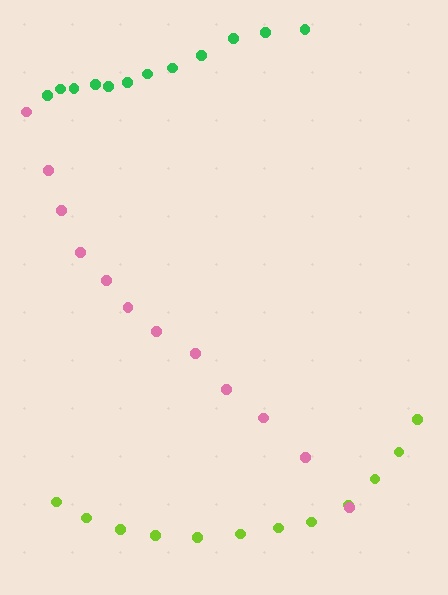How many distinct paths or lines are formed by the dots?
There are 3 distinct paths.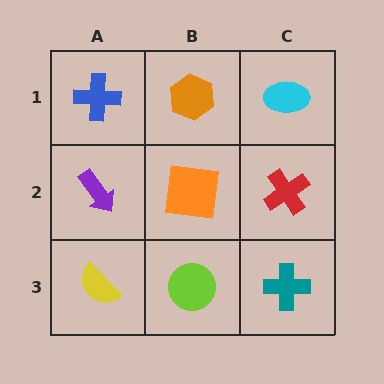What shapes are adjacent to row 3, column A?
A purple arrow (row 2, column A), a lime circle (row 3, column B).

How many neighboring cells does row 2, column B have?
4.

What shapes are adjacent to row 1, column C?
A red cross (row 2, column C), an orange hexagon (row 1, column B).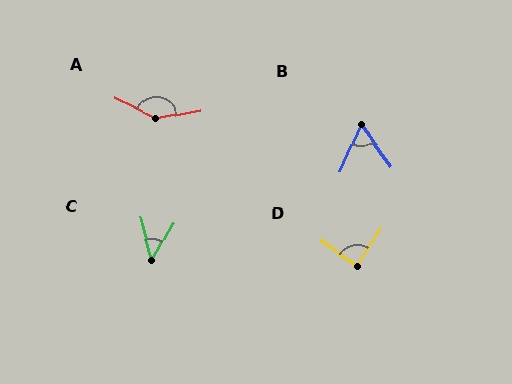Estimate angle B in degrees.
Approximately 60 degrees.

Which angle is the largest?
A, at approximately 144 degrees.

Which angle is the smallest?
C, at approximately 45 degrees.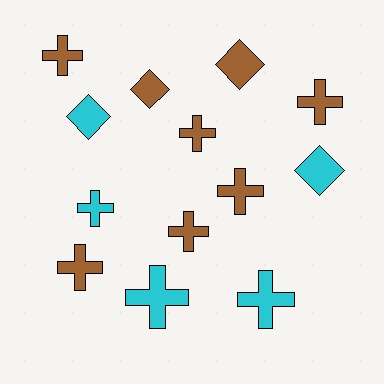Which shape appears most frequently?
Cross, with 9 objects.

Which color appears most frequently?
Brown, with 8 objects.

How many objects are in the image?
There are 13 objects.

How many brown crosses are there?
There are 6 brown crosses.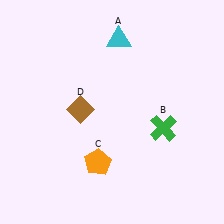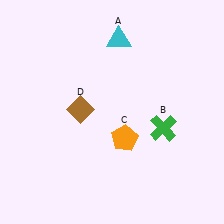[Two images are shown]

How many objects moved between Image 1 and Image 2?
1 object moved between the two images.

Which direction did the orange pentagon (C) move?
The orange pentagon (C) moved right.